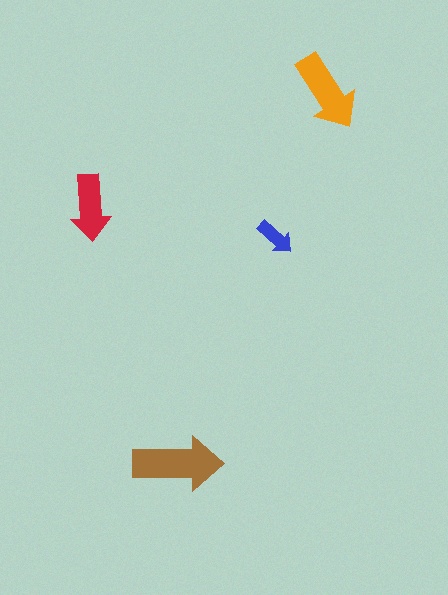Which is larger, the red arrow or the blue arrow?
The red one.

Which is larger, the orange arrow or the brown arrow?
The brown one.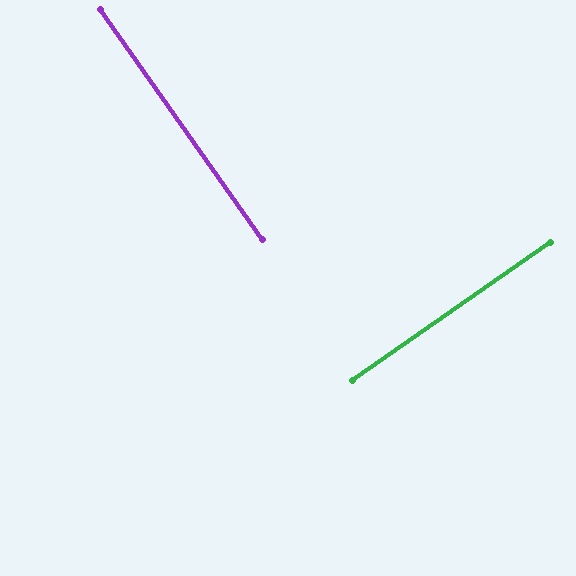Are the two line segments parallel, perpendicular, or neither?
Perpendicular — they meet at approximately 90°.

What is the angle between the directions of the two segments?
Approximately 90 degrees.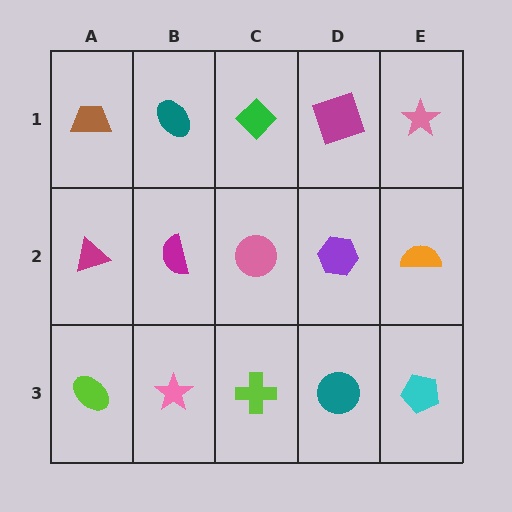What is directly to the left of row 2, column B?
A magenta triangle.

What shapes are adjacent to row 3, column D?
A purple hexagon (row 2, column D), a lime cross (row 3, column C), a cyan pentagon (row 3, column E).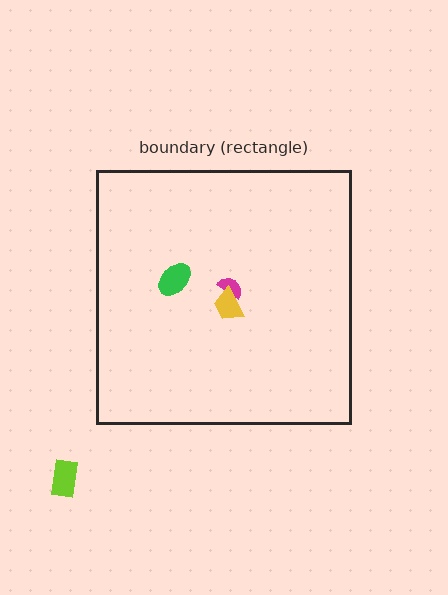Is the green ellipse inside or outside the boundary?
Inside.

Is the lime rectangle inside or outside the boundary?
Outside.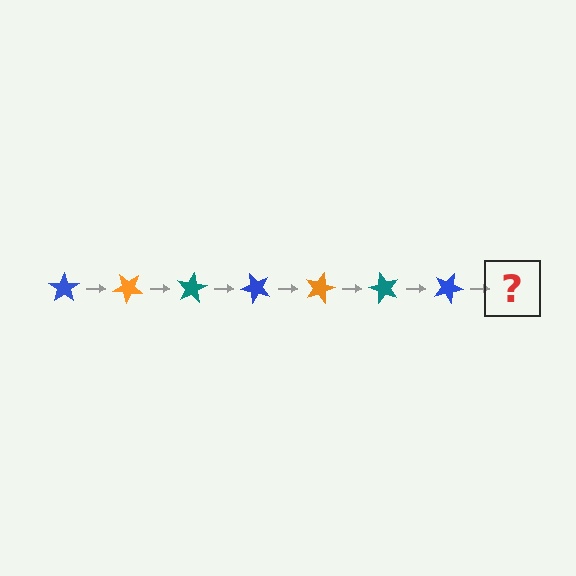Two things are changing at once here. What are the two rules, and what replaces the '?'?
The two rules are that it rotates 40 degrees each step and the color cycles through blue, orange, and teal. The '?' should be an orange star, rotated 280 degrees from the start.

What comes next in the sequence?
The next element should be an orange star, rotated 280 degrees from the start.